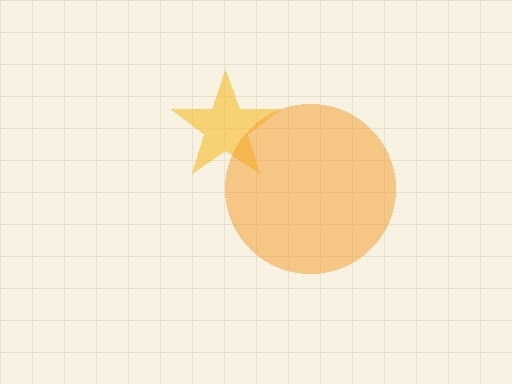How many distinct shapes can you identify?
There are 2 distinct shapes: a yellow star, an orange circle.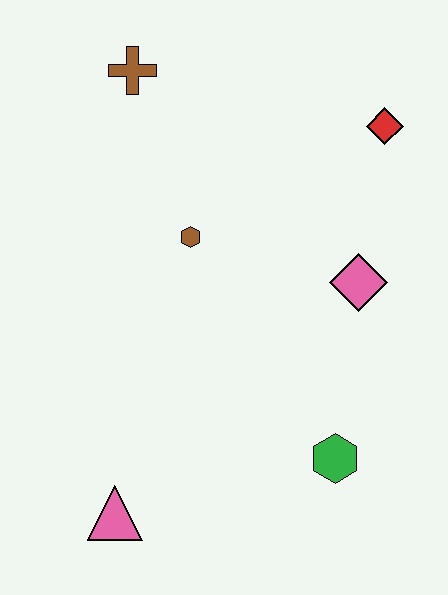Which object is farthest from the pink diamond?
The pink triangle is farthest from the pink diamond.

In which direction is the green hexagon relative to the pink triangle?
The green hexagon is to the right of the pink triangle.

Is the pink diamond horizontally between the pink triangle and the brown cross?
No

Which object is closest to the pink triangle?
The green hexagon is closest to the pink triangle.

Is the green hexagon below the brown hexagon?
Yes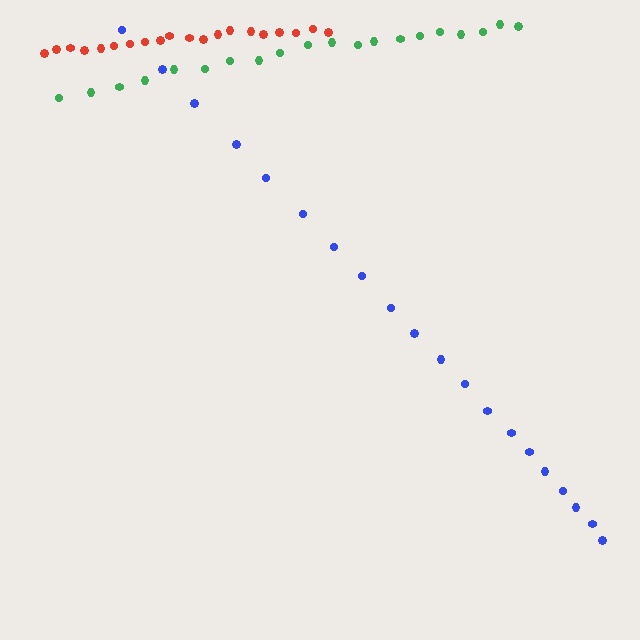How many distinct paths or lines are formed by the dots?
There are 3 distinct paths.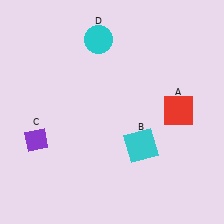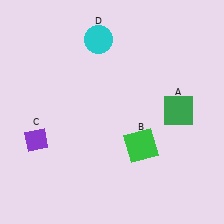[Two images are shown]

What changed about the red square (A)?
In Image 1, A is red. In Image 2, it changed to green.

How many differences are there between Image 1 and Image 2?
There are 2 differences between the two images.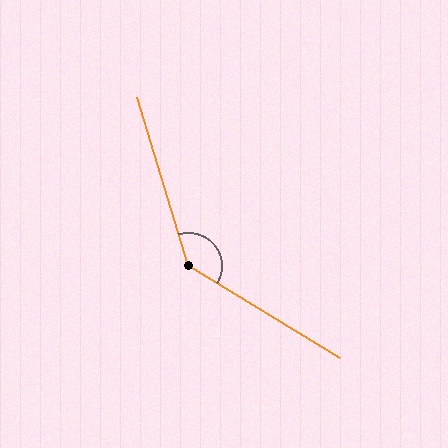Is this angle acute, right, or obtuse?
It is obtuse.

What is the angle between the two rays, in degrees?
Approximately 138 degrees.